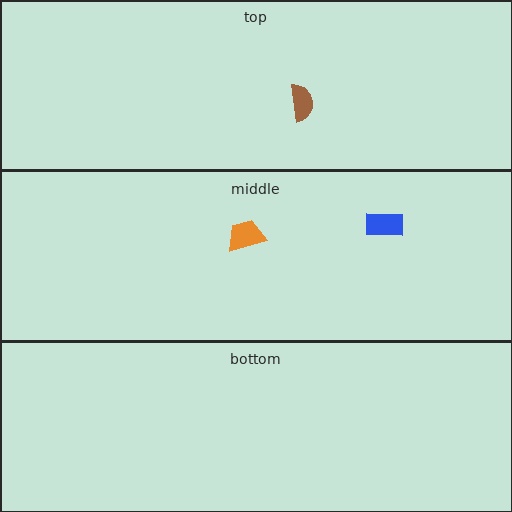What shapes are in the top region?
The brown semicircle.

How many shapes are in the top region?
1.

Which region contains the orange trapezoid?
The middle region.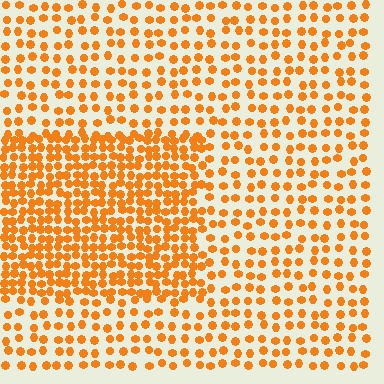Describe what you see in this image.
The image contains small orange elements arranged at two different densities. A rectangle-shaped region is visible where the elements are more densely packed than the surrounding area.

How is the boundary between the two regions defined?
The boundary is defined by a change in element density (approximately 2.0x ratio). All elements are the same color, size, and shape.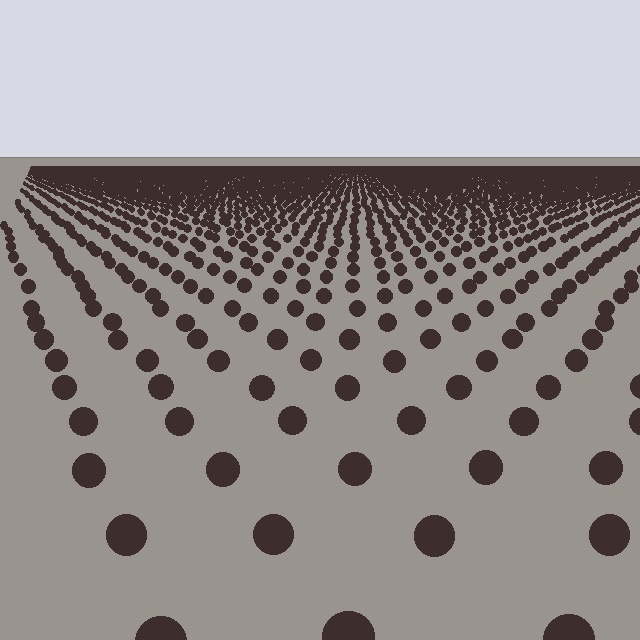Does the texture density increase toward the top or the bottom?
Density increases toward the top.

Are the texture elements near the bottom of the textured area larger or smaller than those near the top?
Larger. Near the bottom, elements are closer to the viewer and appear at a bigger on-screen size.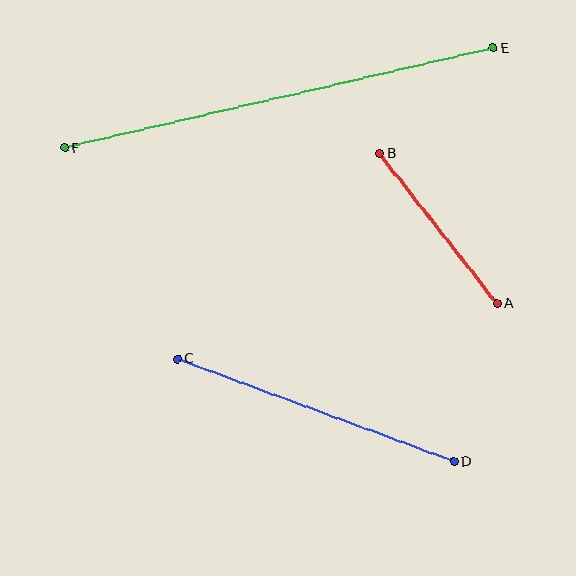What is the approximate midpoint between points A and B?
The midpoint is at approximately (438, 229) pixels.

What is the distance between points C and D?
The distance is approximately 295 pixels.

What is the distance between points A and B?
The distance is approximately 191 pixels.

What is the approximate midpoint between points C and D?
The midpoint is at approximately (316, 410) pixels.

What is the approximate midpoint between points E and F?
The midpoint is at approximately (279, 98) pixels.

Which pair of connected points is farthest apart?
Points E and F are farthest apart.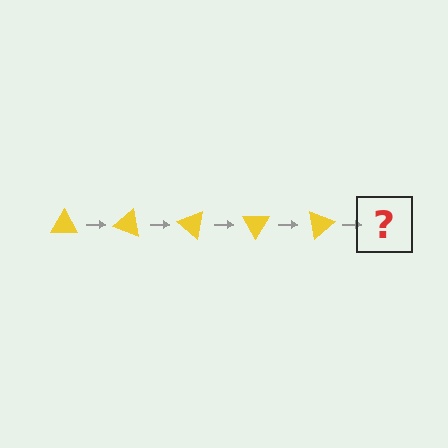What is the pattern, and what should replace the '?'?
The pattern is that the triangle rotates 20 degrees each step. The '?' should be a yellow triangle rotated 100 degrees.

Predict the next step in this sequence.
The next step is a yellow triangle rotated 100 degrees.